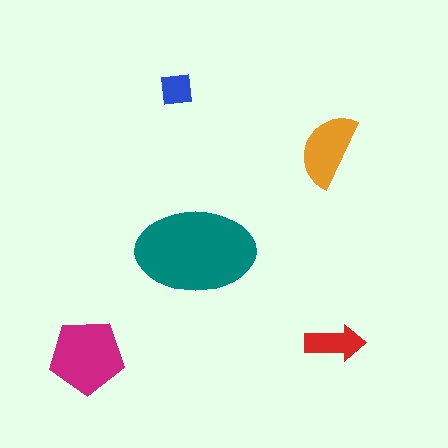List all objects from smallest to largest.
The blue square, the red arrow, the orange semicircle, the magenta pentagon, the teal ellipse.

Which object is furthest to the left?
The magenta pentagon is leftmost.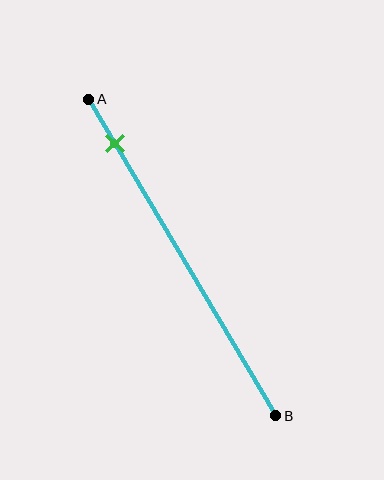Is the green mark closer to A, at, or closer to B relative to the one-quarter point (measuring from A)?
The green mark is closer to point A than the one-quarter point of segment AB.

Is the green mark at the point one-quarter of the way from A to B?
No, the mark is at about 15% from A, not at the 25% one-quarter point.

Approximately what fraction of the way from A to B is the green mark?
The green mark is approximately 15% of the way from A to B.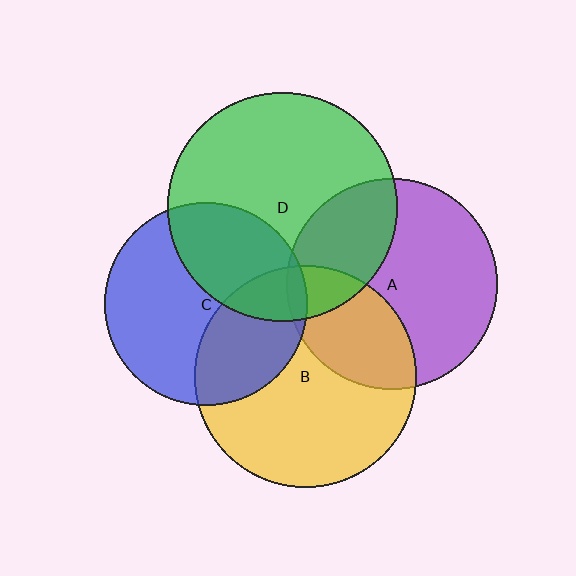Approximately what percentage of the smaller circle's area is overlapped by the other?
Approximately 30%.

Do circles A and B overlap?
Yes.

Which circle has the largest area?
Circle D (green).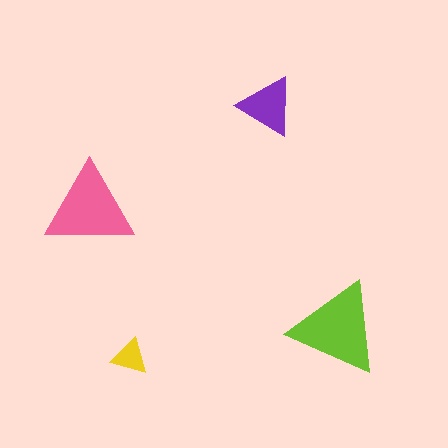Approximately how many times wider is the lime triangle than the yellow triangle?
About 2.5 times wider.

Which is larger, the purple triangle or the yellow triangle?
The purple one.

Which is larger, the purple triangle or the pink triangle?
The pink one.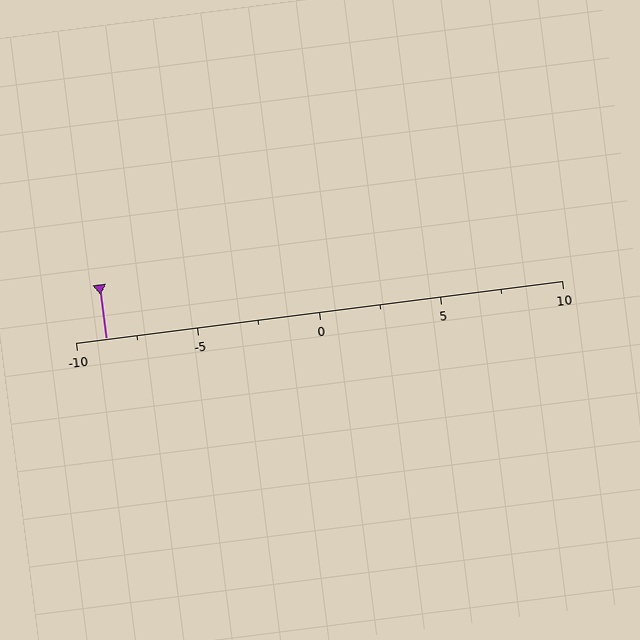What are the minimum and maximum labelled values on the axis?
The axis runs from -10 to 10.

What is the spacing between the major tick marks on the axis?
The major ticks are spaced 5 apart.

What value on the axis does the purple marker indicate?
The marker indicates approximately -8.8.